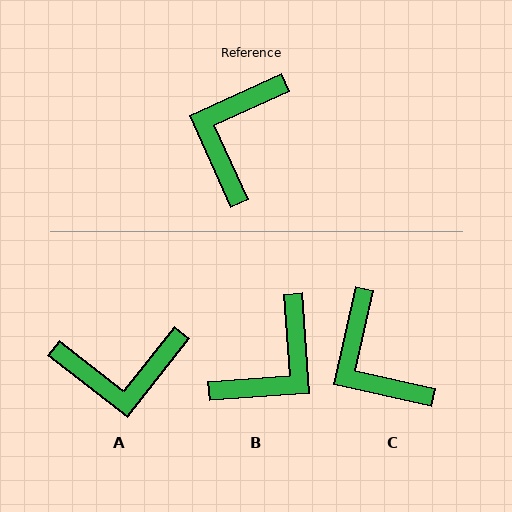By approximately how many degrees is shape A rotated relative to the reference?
Approximately 118 degrees counter-clockwise.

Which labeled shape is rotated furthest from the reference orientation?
B, about 160 degrees away.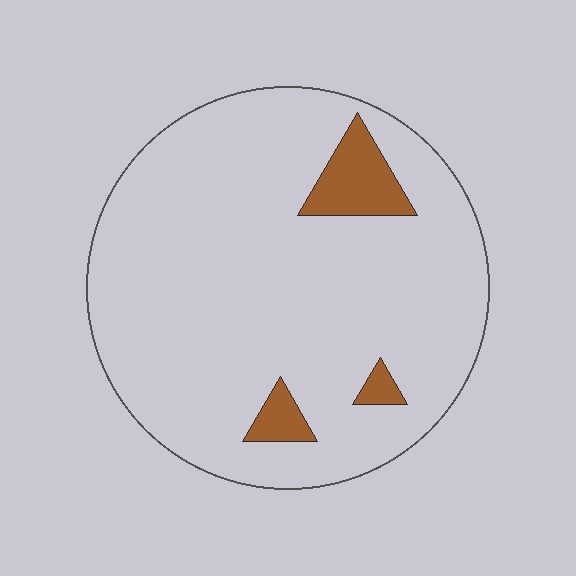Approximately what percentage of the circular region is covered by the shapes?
Approximately 10%.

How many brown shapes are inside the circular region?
3.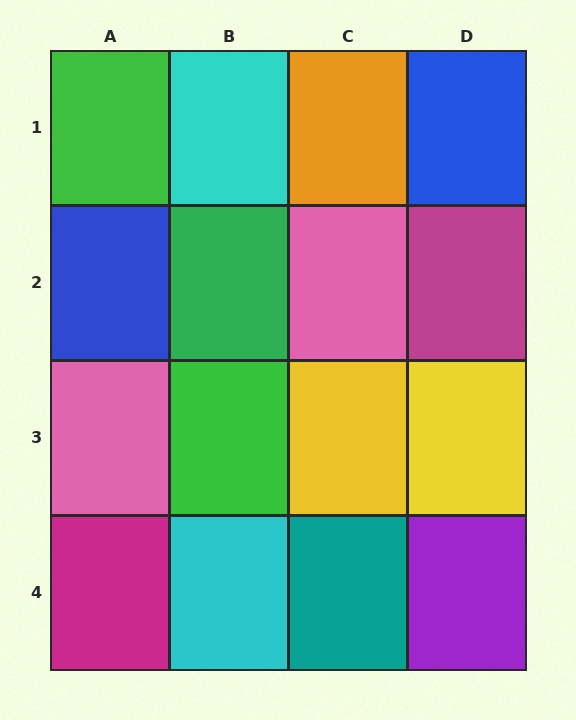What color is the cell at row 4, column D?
Purple.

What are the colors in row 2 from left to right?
Blue, green, pink, magenta.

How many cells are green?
3 cells are green.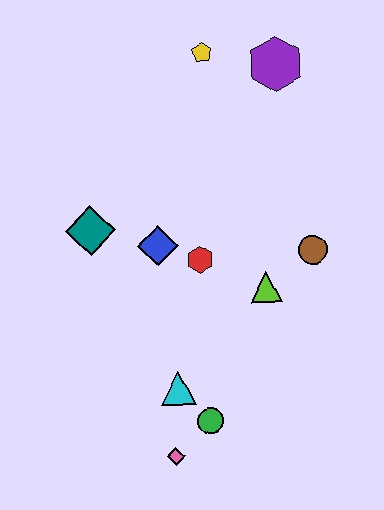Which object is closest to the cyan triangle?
The green circle is closest to the cyan triangle.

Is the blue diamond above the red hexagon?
Yes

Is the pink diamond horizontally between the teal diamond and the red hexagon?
Yes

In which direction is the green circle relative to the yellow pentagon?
The green circle is below the yellow pentagon.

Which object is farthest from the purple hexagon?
The pink diamond is farthest from the purple hexagon.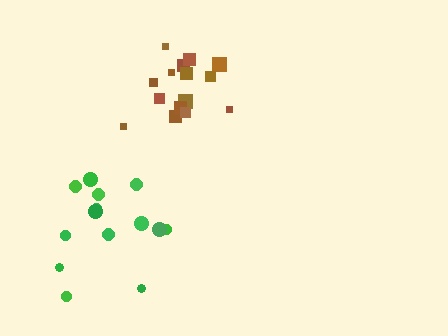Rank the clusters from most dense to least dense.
brown, green.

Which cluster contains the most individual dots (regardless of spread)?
Brown (15).